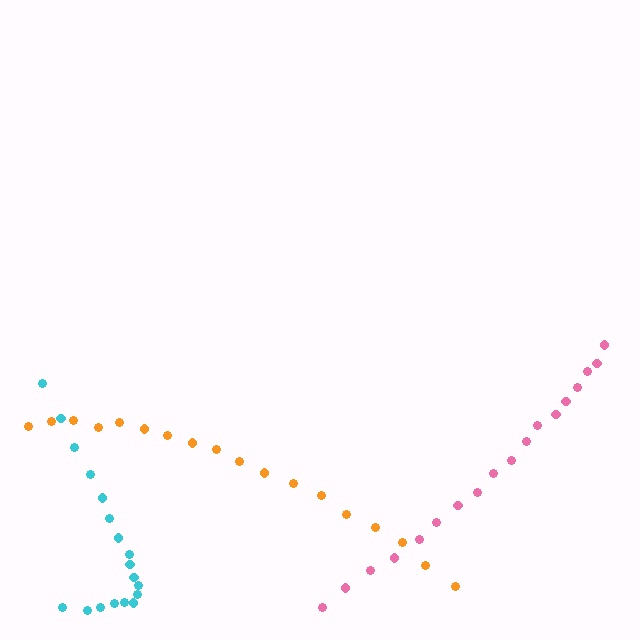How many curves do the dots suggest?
There are 3 distinct paths.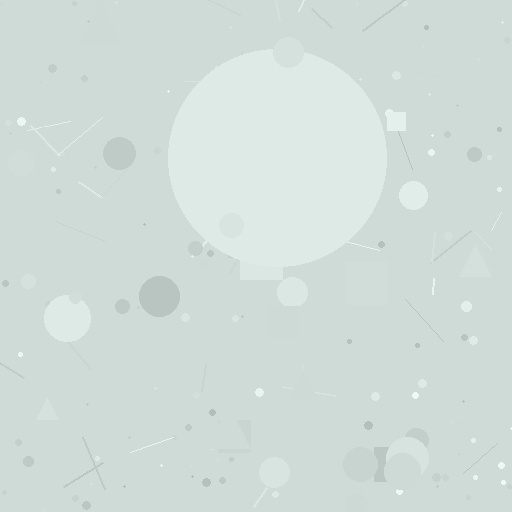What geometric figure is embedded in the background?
A circle is embedded in the background.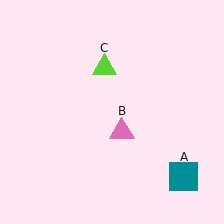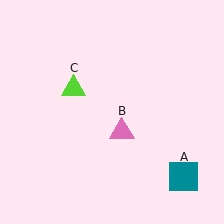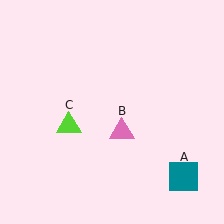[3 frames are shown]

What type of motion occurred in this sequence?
The lime triangle (object C) rotated counterclockwise around the center of the scene.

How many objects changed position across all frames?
1 object changed position: lime triangle (object C).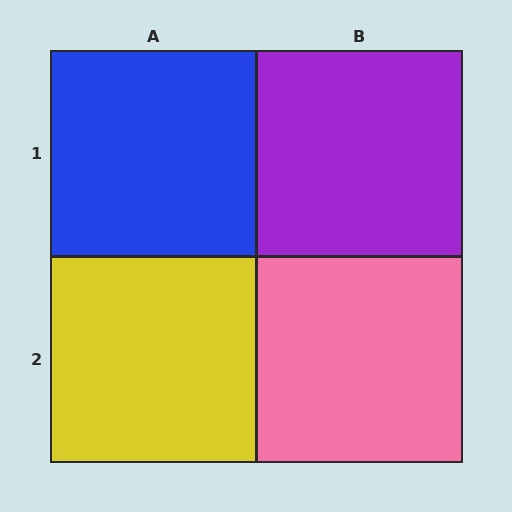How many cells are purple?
1 cell is purple.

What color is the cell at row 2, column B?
Pink.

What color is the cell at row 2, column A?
Yellow.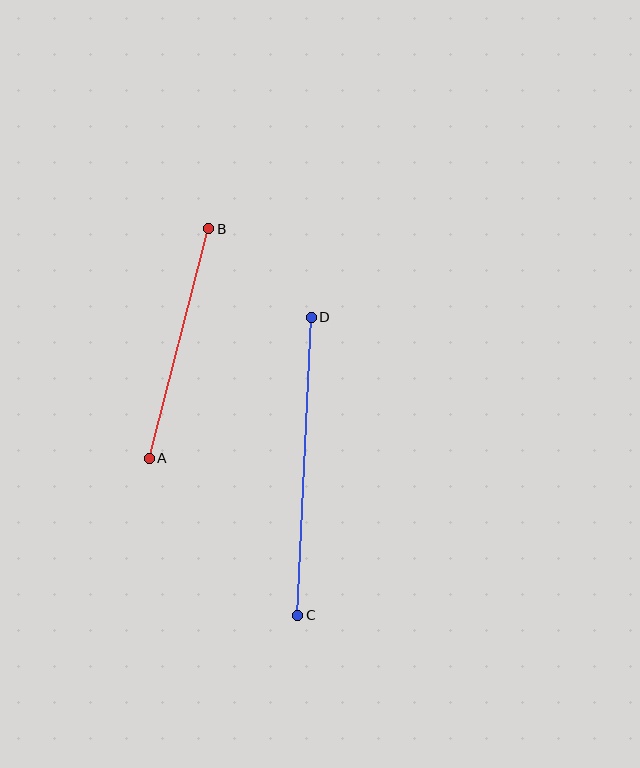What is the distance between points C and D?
The distance is approximately 298 pixels.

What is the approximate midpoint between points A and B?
The midpoint is at approximately (179, 344) pixels.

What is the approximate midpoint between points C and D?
The midpoint is at approximately (304, 466) pixels.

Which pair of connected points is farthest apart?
Points C and D are farthest apart.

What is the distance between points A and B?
The distance is approximately 237 pixels.